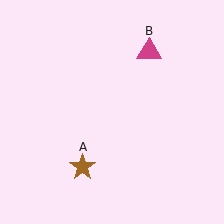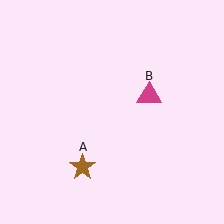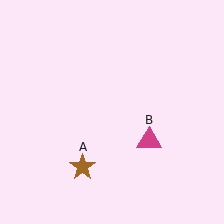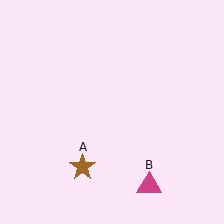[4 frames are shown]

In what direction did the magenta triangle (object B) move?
The magenta triangle (object B) moved down.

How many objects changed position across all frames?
1 object changed position: magenta triangle (object B).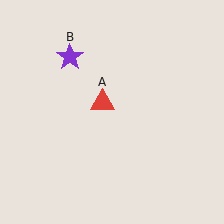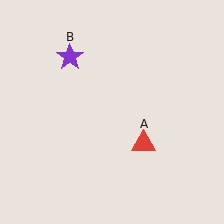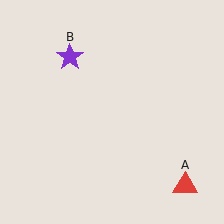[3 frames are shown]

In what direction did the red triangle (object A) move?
The red triangle (object A) moved down and to the right.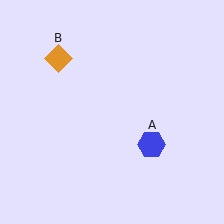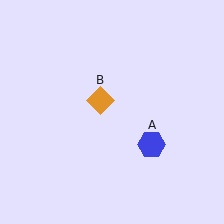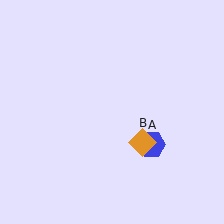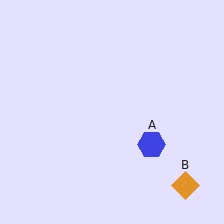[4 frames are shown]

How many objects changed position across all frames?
1 object changed position: orange diamond (object B).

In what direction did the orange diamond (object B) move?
The orange diamond (object B) moved down and to the right.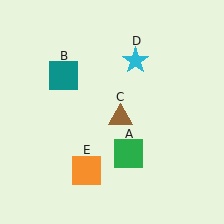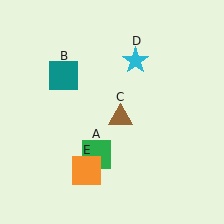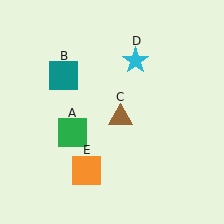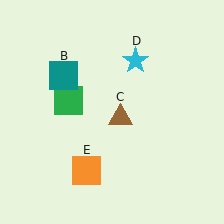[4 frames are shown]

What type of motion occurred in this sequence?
The green square (object A) rotated clockwise around the center of the scene.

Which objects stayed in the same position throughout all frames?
Teal square (object B) and brown triangle (object C) and cyan star (object D) and orange square (object E) remained stationary.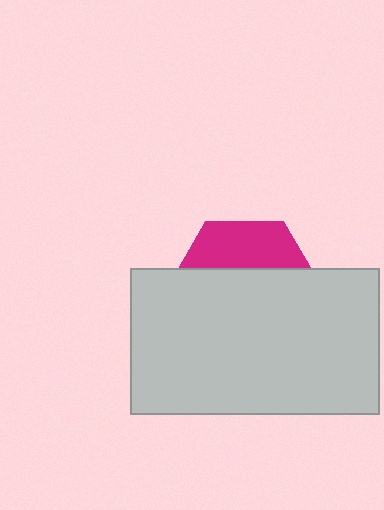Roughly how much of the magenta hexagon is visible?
A small part of it is visible (roughly 30%).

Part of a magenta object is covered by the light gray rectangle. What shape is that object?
It is a hexagon.